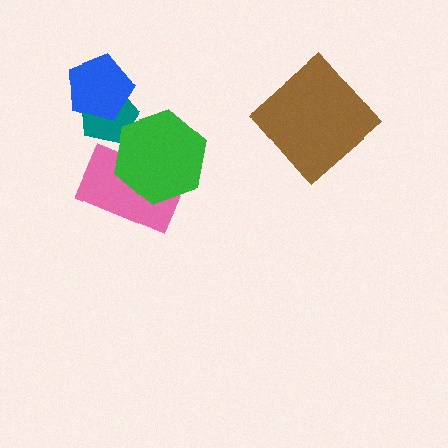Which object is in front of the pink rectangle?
The green hexagon is in front of the pink rectangle.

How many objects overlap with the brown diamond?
0 objects overlap with the brown diamond.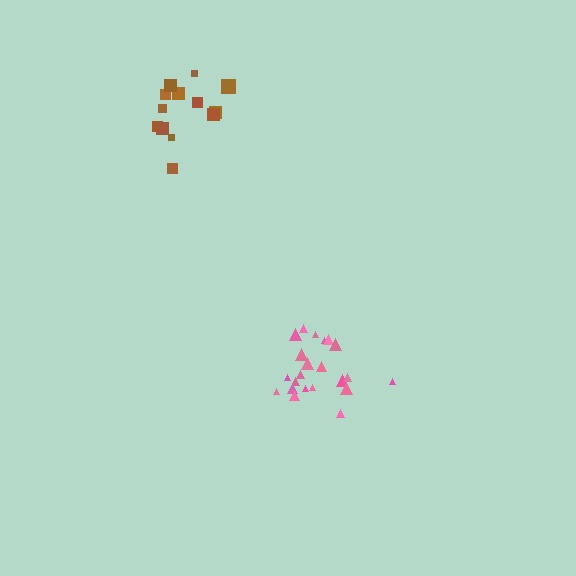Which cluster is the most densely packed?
Pink.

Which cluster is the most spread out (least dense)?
Brown.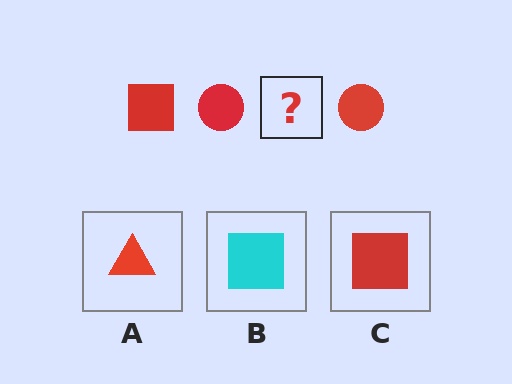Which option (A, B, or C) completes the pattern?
C.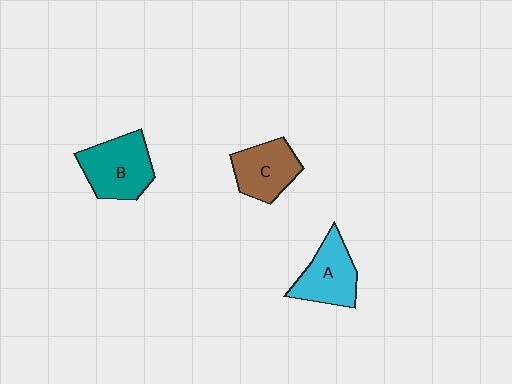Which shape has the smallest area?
Shape C (brown).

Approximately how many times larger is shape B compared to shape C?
Approximately 1.2 times.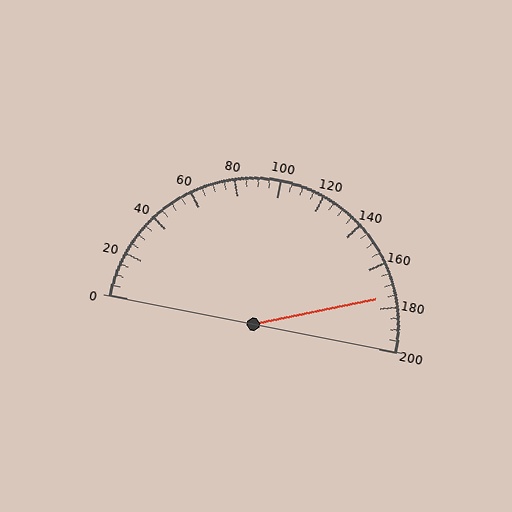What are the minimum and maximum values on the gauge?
The gauge ranges from 0 to 200.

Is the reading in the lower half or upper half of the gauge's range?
The reading is in the upper half of the range (0 to 200).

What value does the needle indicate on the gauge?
The needle indicates approximately 175.